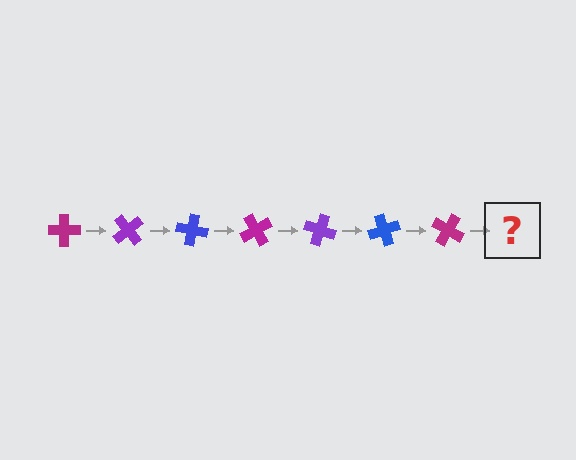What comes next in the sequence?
The next element should be a purple cross, rotated 350 degrees from the start.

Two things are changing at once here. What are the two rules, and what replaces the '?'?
The two rules are that it rotates 50 degrees each step and the color cycles through magenta, purple, and blue. The '?' should be a purple cross, rotated 350 degrees from the start.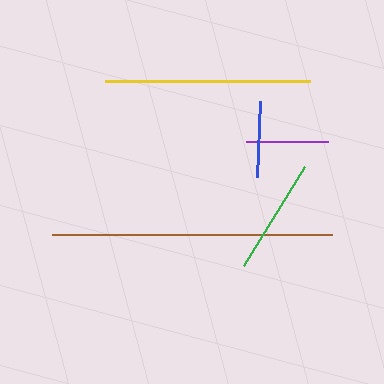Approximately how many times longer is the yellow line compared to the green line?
The yellow line is approximately 1.8 times the length of the green line.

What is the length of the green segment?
The green segment is approximately 116 pixels long.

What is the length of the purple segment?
The purple segment is approximately 82 pixels long.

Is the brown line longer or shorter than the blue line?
The brown line is longer than the blue line.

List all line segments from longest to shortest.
From longest to shortest: brown, yellow, green, purple, blue.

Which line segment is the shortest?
The blue line is the shortest at approximately 76 pixels.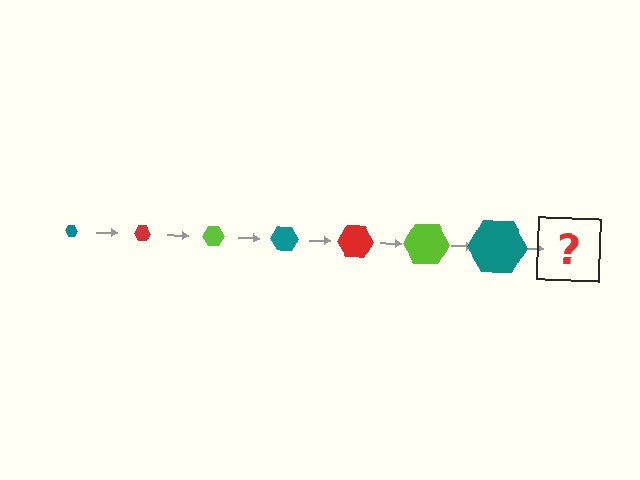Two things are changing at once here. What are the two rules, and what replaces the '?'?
The two rules are that the hexagon grows larger each step and the color cycles through teal, red, and lime. The '?' should be a red hexagon, larger than the previous one.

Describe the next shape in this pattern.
It should be a red hexagon, larger than the previous one.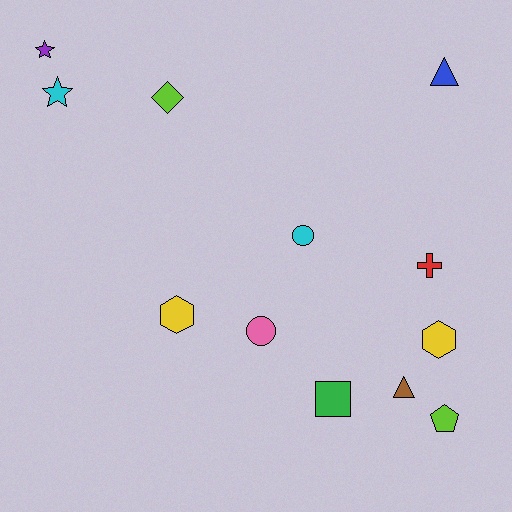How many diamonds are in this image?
There is 1 diamond.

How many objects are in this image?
There are 12 objects.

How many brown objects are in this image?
There is 1 brown object.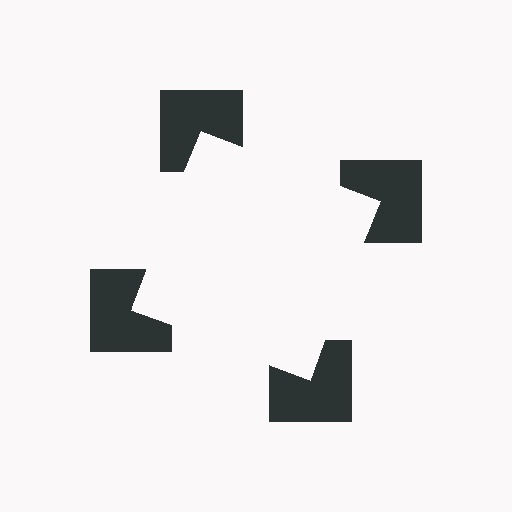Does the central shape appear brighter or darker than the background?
It typically appears slightly brighter than the background, even though no actual brightness change is drawn.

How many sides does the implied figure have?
4 sides.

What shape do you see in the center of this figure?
An illusory square — its edges are inferred from the aligned wedge cuts in the notched squares, not physically drawn.